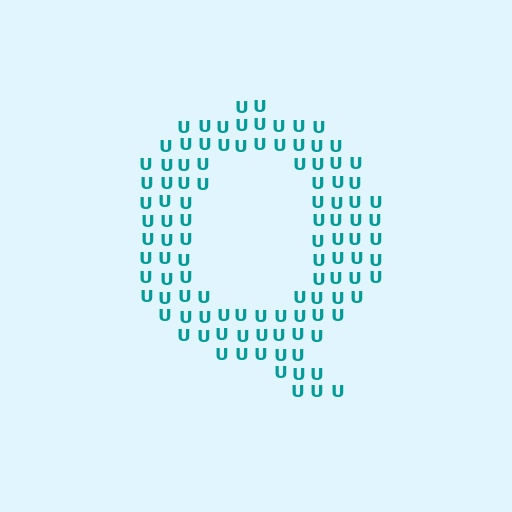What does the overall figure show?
The overall figure shows the letter Q.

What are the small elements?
The small elements are letter U's.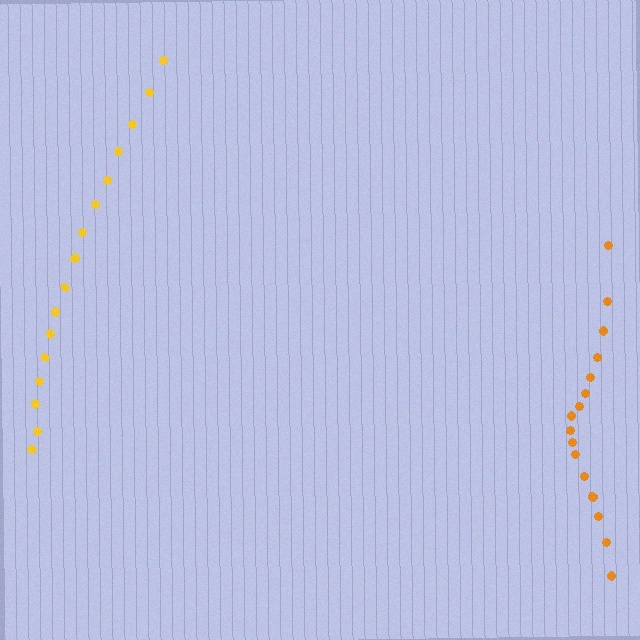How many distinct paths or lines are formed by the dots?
There are 2 distinct paths.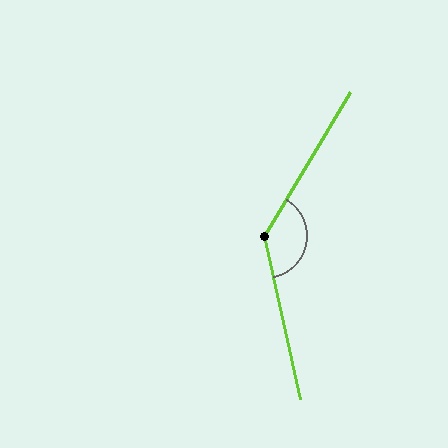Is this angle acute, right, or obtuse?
It is obtuse.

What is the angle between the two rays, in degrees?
Approximately 137 degrees.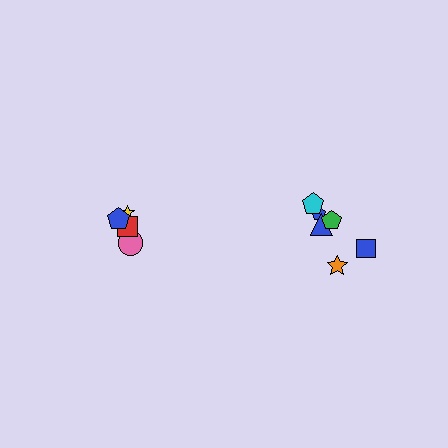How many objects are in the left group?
There are 4 objects.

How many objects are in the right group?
There are 6 objects.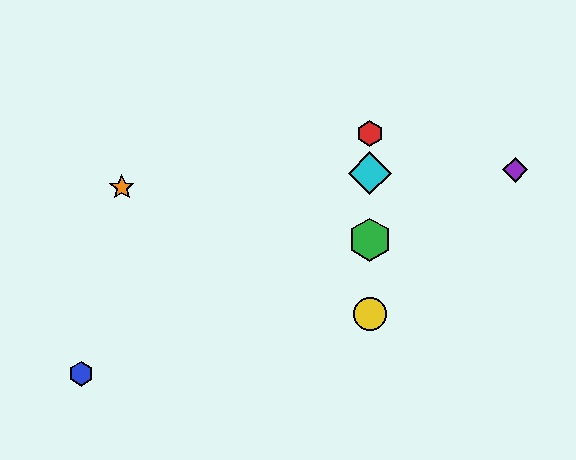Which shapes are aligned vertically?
The red hexagon, the green hexagon, the yellow circle, the cyan diamond are aligned vertically.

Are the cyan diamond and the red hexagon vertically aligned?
Yes, both are at x≈370.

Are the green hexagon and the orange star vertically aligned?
No, the green hexagon is at x≈370 and the orange star is at x≈122.